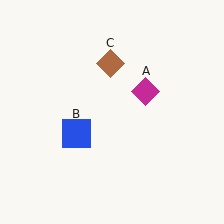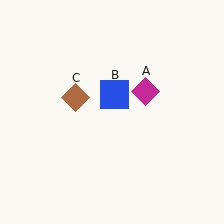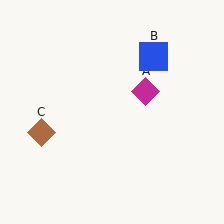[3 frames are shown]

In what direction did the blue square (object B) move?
The blue square (object B) moved up and to the right.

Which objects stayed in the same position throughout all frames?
Magenta diamond (object A) remained stationary.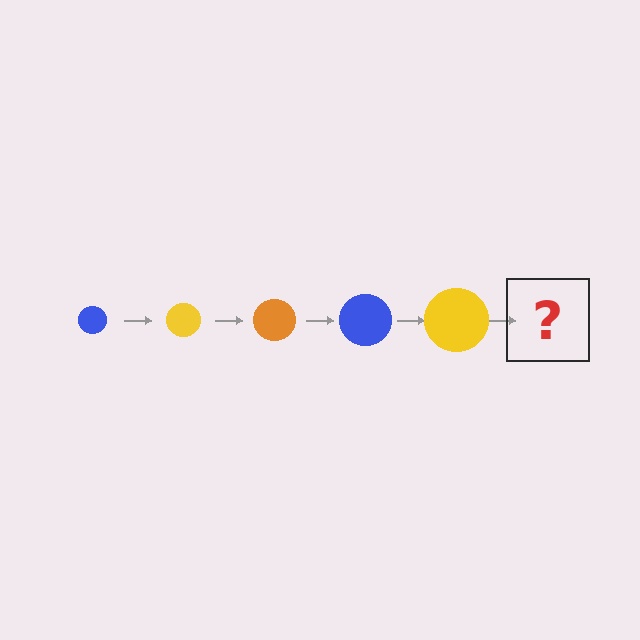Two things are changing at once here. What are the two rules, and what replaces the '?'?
The two rules are that the circle grows larger each step and the color cycles through blue, yellow, and orange. The '?' should be an orange circle, larger than the previous one.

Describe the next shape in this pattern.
It should be an orange circle, larger than the previous one.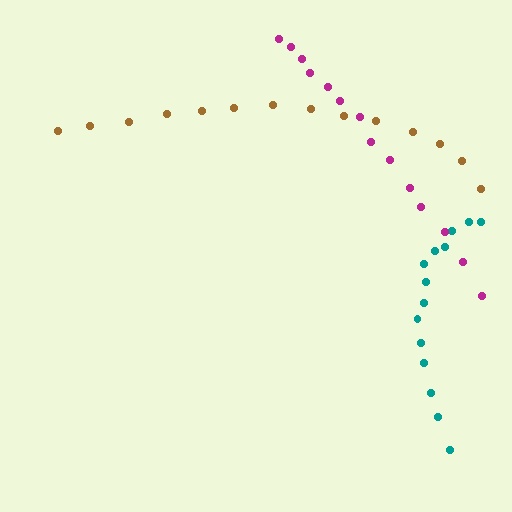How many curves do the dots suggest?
There are 3 distinct paths.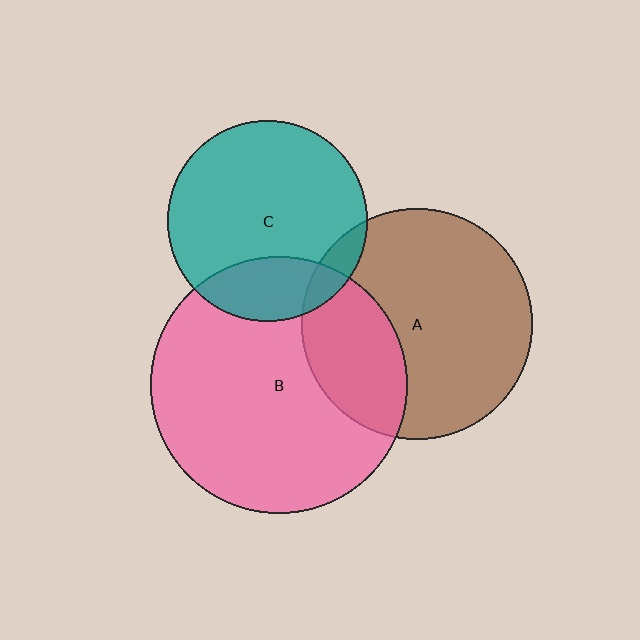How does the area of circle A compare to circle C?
Approximately 1.3 times.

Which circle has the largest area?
Circle B (pink).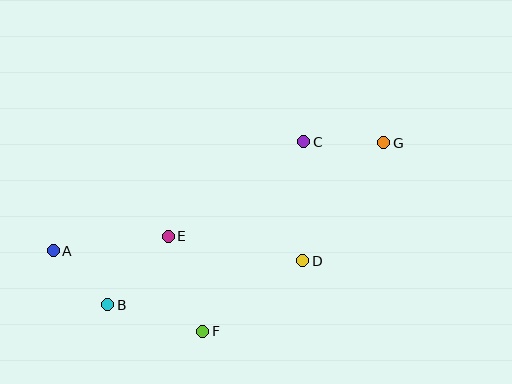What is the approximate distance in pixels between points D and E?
The distance between D and E is approximately 136 pixels.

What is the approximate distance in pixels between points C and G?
The distance between C and G is approximately 80 pixels.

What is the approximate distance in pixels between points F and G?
The distance between F and G is approximately 262 pixels.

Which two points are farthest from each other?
Points A and G are farthest from each other.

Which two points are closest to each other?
Points A and B are closest to each other.